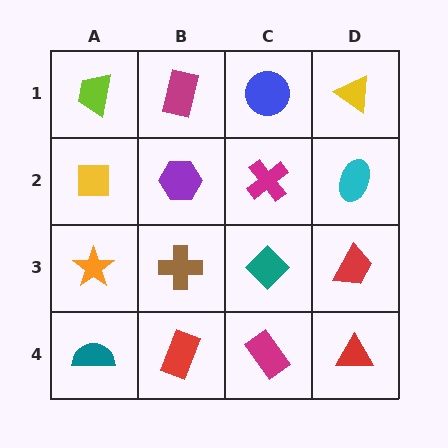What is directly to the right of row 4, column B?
A magenta rectangle.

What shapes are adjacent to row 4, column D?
A red trapezoid (row 3, column D), a magenta rectangle (row 4, column C).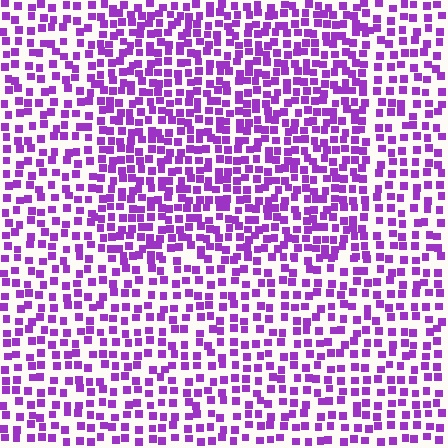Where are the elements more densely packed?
The elements are more densely packed inside the rectangle boundary.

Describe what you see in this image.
The image contains small purple elements arranged at two different densities. A rectangle-shaped region is visible where the elements are more densely packed than the surrounding area.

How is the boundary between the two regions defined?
The boundary is defined by a change in element density (approximately 1.5x ratio). All elements are the same color, size, and shape.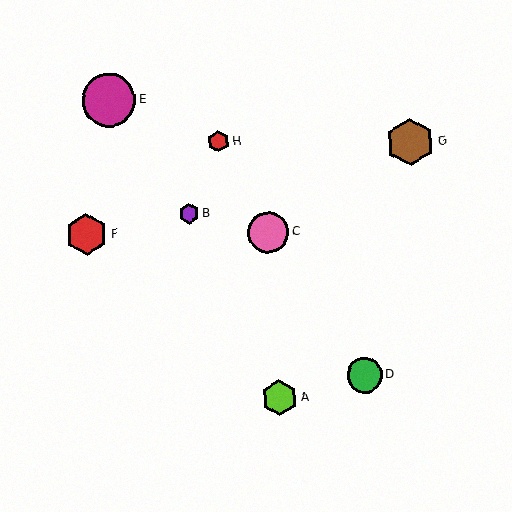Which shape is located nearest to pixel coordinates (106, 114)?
The magenta circle (labeled E) at (109, 100) is nearest to that location.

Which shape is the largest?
The magenta circle (labeled E) is the largest.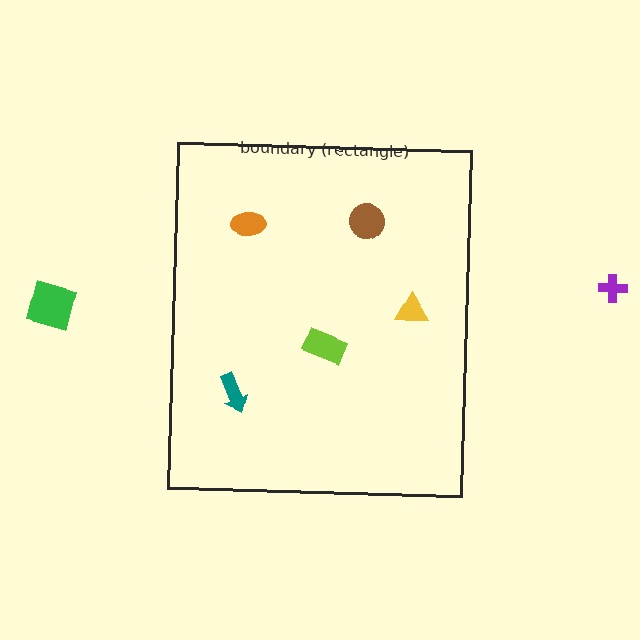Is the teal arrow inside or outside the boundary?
Inside.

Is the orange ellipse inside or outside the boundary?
Inside.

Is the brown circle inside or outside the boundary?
Inside.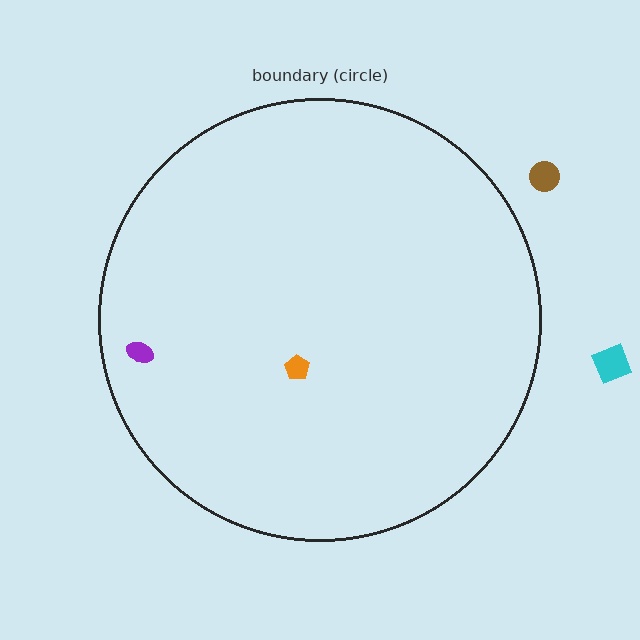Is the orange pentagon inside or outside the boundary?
Inside.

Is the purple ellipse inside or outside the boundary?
Inside.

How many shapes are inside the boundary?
2 inside, 2 outside.